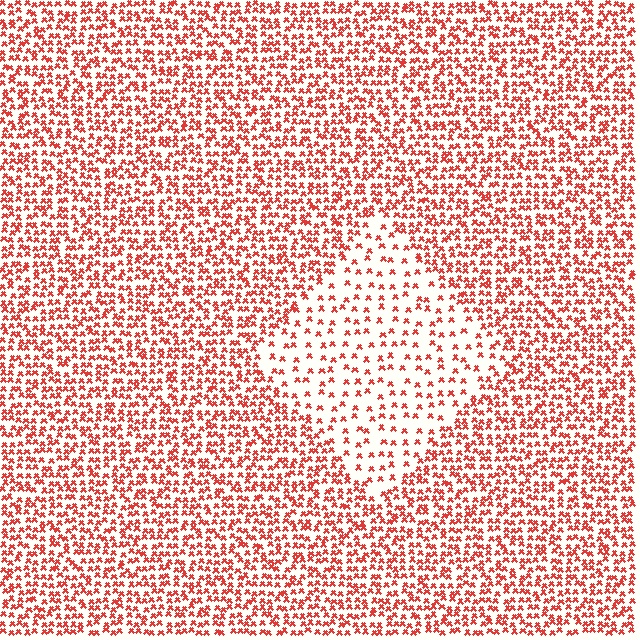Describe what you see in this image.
The image contains small red elements arranged at two different densities. A diamond-shaped region is visible where the elements are less densely packed than the surrounding area.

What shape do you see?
I see a diamond.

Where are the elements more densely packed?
The elements are more densely packed outside the diamond boundary.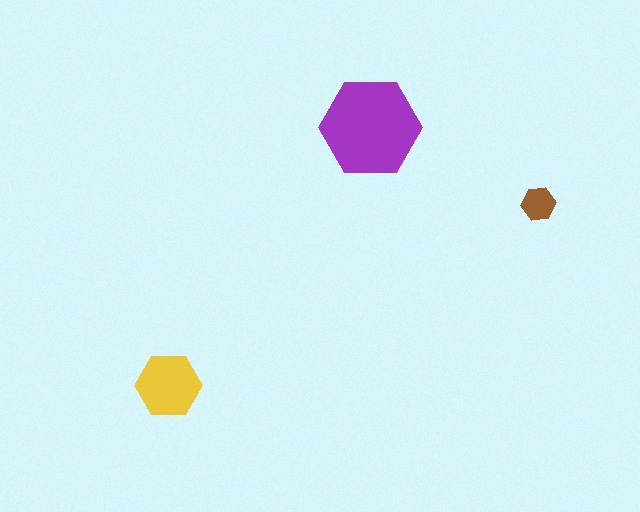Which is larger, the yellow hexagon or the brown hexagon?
The yellow one.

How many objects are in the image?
There are 3 objects in the image.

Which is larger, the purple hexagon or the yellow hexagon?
The purple one.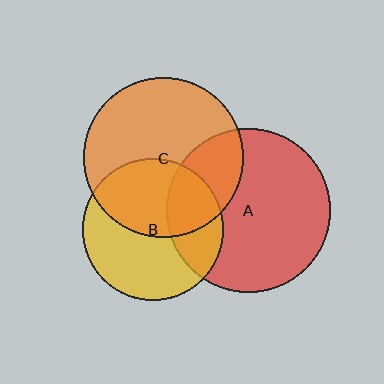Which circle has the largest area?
Circle A (red).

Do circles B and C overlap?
Yes.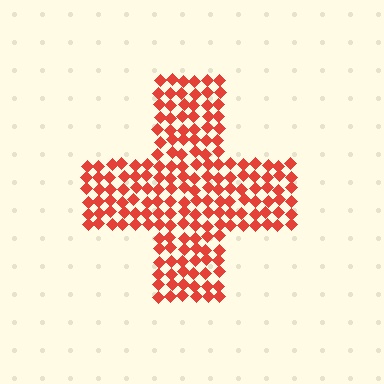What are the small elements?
The small elements are diamonds.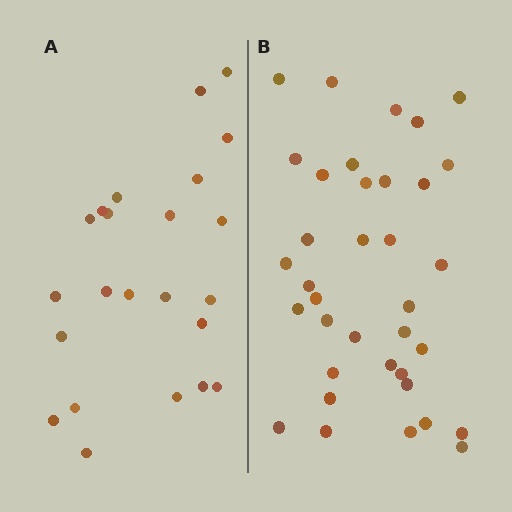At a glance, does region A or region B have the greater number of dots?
Region B (the right region) has more dots.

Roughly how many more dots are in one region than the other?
Region B has approximately 15 more dots than region A.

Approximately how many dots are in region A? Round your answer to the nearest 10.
About 20 dots. (The exact count is 23, which rounds to 20.)